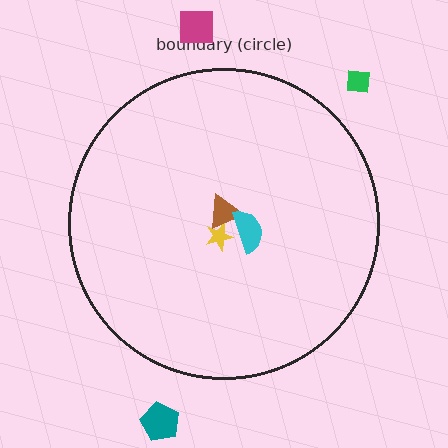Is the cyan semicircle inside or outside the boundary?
Inside.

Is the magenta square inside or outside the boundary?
Outside.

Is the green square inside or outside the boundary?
Outside.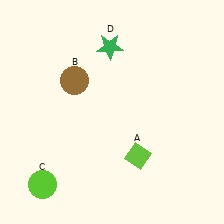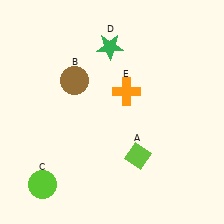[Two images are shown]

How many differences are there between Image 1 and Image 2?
There is 1 difference between the two images.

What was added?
An orange cross (E) was added in Image 2.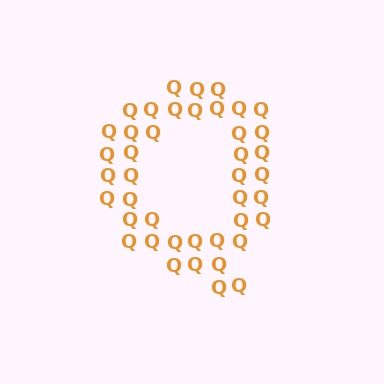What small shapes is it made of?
It is made of small letter Q's.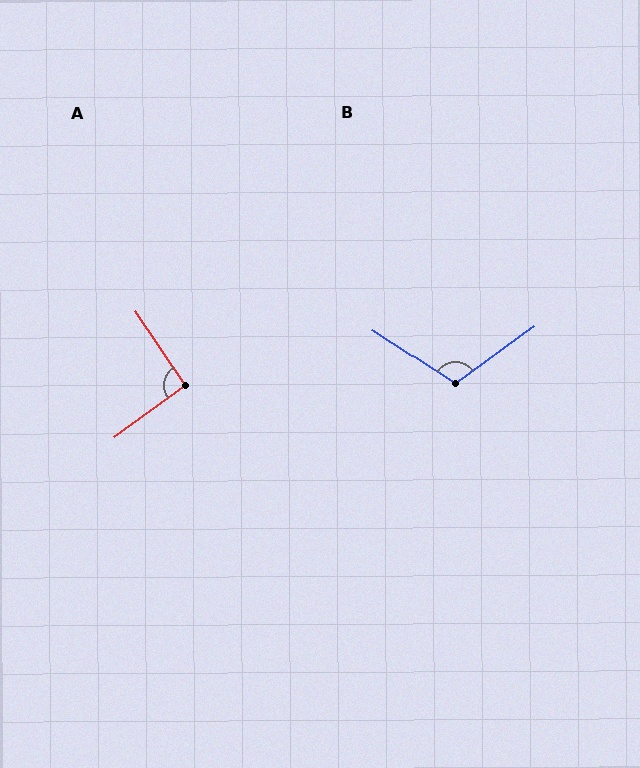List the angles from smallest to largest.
A (93°), B (111°).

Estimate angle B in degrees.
Approximately 111 degrees.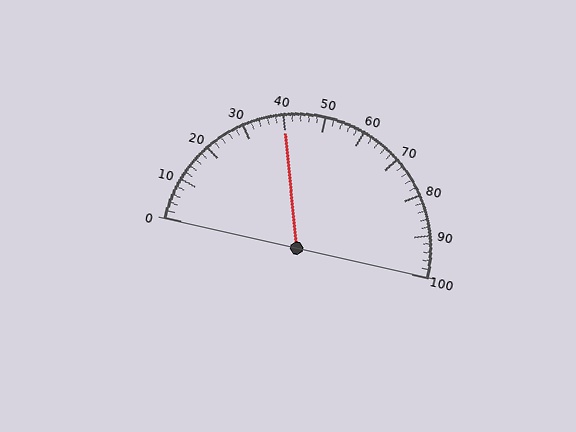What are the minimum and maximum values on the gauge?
The gauge ranges from 0 to 100.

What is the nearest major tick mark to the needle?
The nearest major tick mark is 40.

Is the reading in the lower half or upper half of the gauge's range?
The reading is in the lower half of the range (0 to 100).